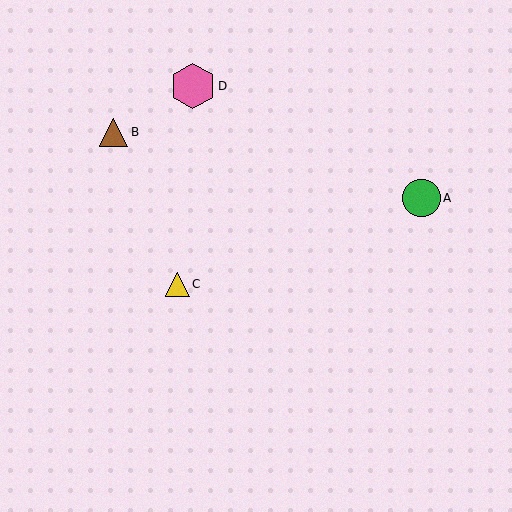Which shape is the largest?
The pink hexagon (labeled D) is the largest.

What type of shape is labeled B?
Shape B is a brown triangle.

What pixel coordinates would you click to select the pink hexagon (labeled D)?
Click at (193, 86) to select the pink hexagon D.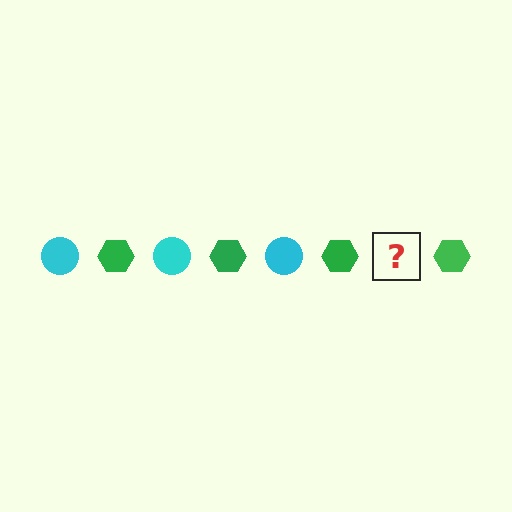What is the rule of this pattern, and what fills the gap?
The rule is that the pattern alternates between cyan circle and green hexagon. The gap should be filled with a cyan circle.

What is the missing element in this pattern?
The missing element is a cyan circle.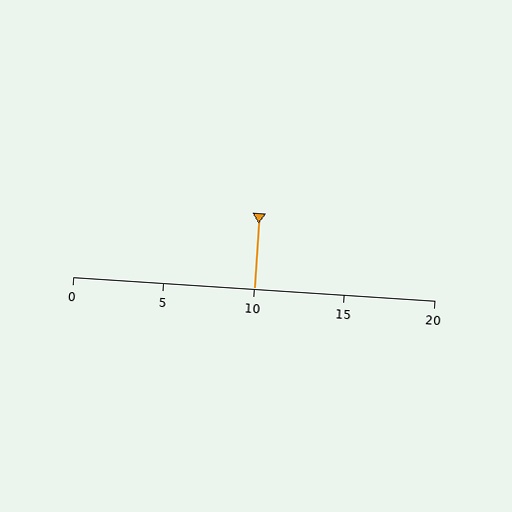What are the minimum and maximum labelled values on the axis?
The axis runs from 0 to 20.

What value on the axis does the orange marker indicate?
The marker indicates approximately 10.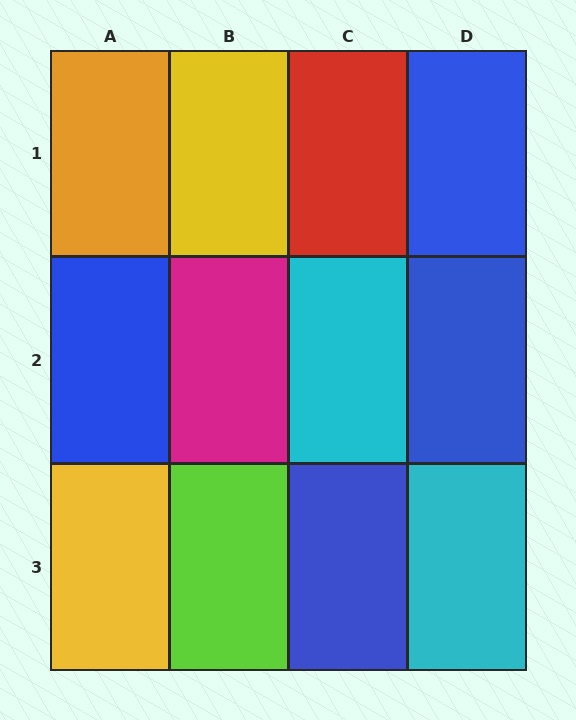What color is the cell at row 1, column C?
Red.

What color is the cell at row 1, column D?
Blue.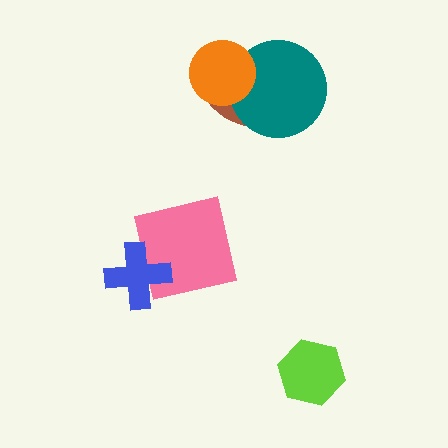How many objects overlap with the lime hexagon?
0 objects overlap with the lime hexagon.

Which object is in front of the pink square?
The blue cross is in front of the pink square.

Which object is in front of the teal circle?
The orange circle is in front of the teal circle.